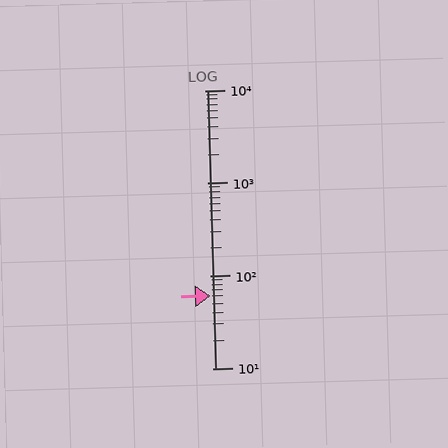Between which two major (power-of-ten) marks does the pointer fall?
The pointer is between 10 and 100.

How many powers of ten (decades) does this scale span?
The scale spans 3 decades, from 10 to 10000.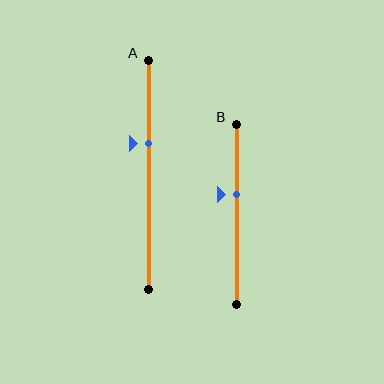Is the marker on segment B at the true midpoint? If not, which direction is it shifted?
No, the marker on segment B is shifted upward by about 11% of the segment length.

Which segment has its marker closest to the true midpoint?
Segment B has its marker closest to the true midpoint.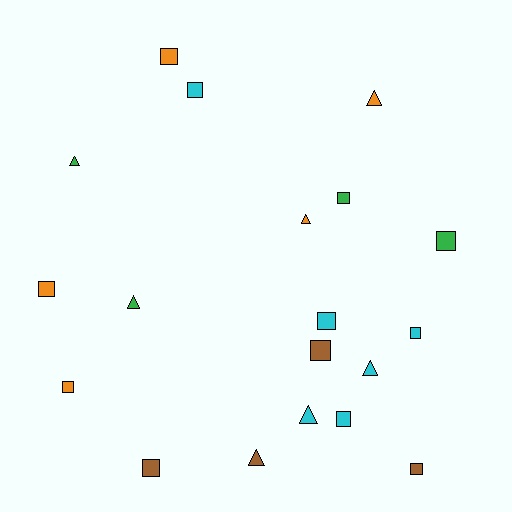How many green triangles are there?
There are 2 green triangles.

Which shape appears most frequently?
Square, with 12 objects.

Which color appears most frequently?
Cyan, with 6 objects.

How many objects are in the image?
There are 19 objects.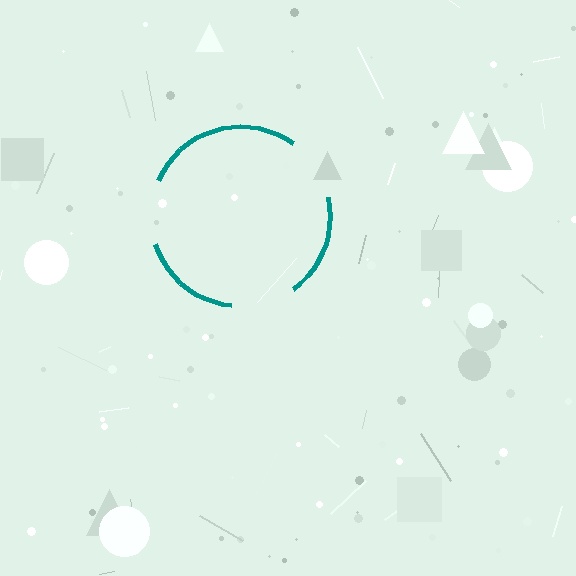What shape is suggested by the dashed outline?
The dashed outline suggests a circle.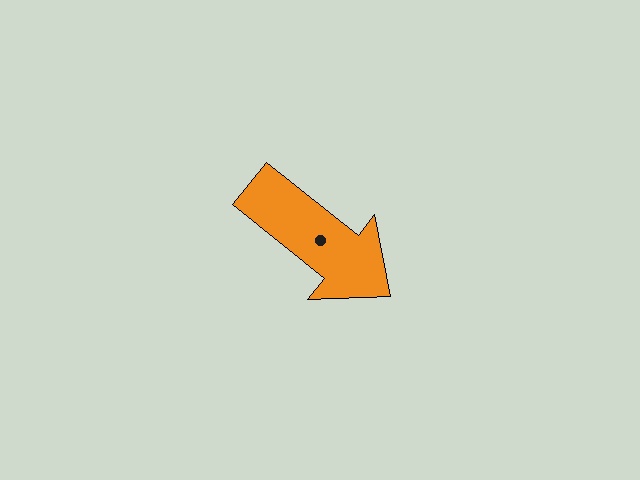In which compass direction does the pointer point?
Southeast.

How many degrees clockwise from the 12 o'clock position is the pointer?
Approximately 129 degrees.